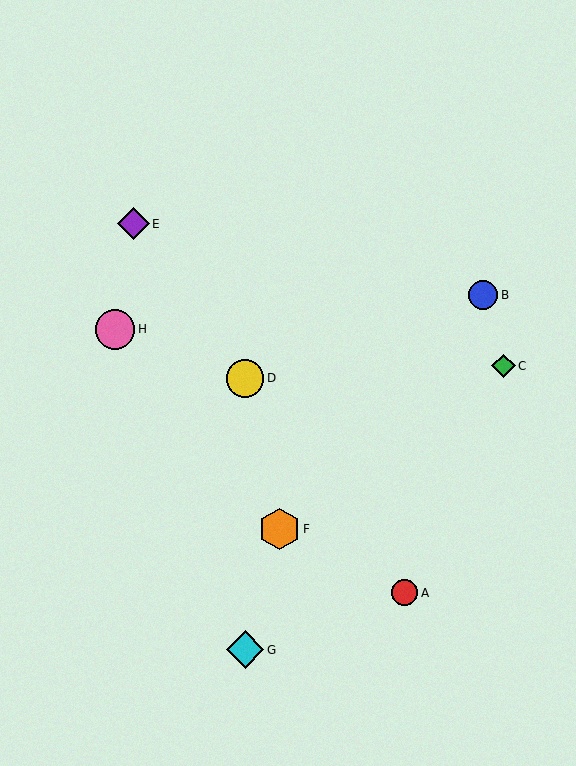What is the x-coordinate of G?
Object G is at x≈245.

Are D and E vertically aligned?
No, D is at x≈245 and E is at x≈134.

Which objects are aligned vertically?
Objects D, G are aligned vertically.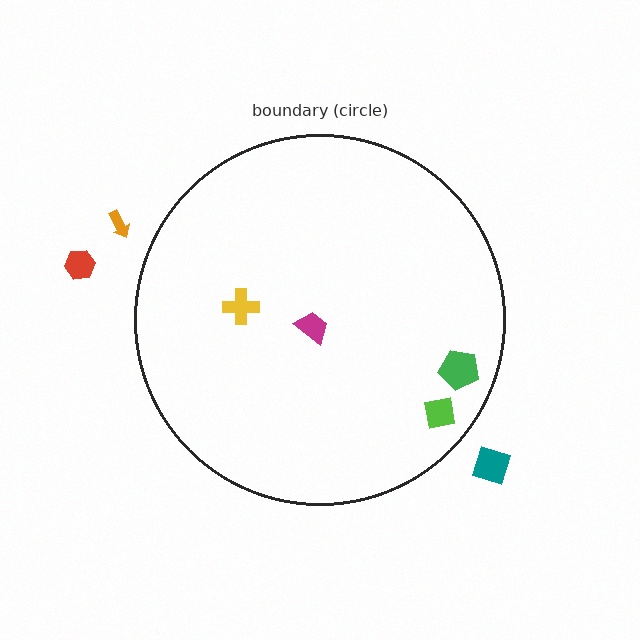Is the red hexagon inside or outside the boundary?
Outside.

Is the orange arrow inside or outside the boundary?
Outside.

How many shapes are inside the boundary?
4 inside, 3 outside.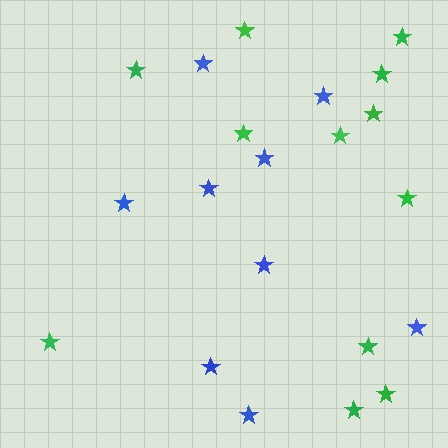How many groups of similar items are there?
There are 2 groups: one group of green stars (12) and one group of blue stars (9).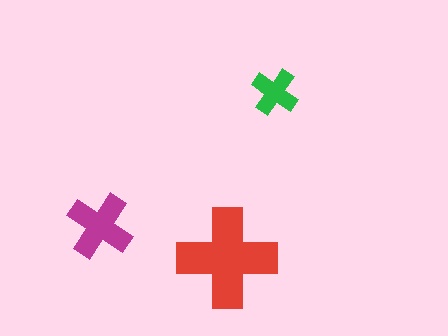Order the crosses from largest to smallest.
the red one, the magenta one, the green one.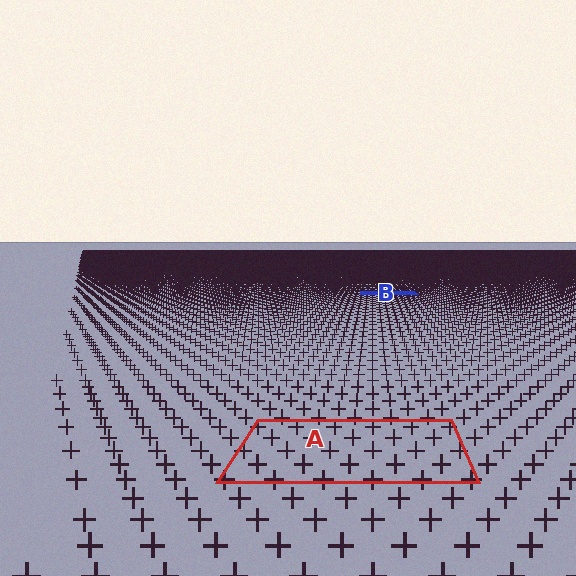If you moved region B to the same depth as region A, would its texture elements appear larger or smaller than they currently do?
They would appear larger. At a closer depth, the same texture elements are projected at a bigger on-screen size.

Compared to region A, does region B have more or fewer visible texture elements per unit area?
Region B has more texture elements per unit area — they are packed more densely because it is farther away.